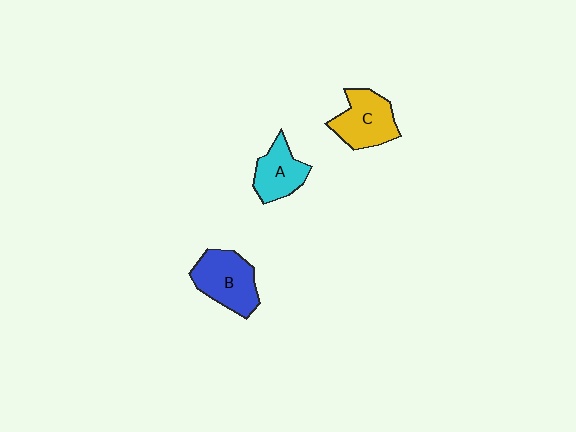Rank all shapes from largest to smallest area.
From largest to smallest: B (blue), C (yellow), A (cyan).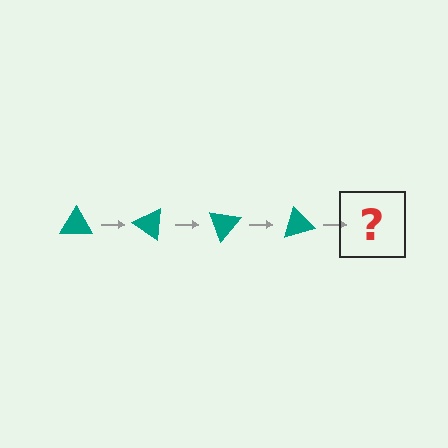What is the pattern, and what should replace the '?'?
The pattern is that the triangle rotates 35 degrees each step. The '?' should be a teal triangle rotated 140 degrees.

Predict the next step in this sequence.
The next step is a teal triangle rotated 140 degrees.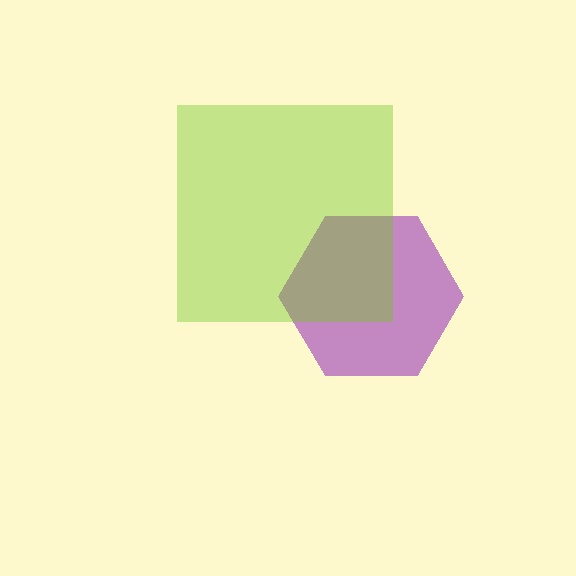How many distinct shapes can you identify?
There are 2 distinct shapes: a purple hexagon, a lime square.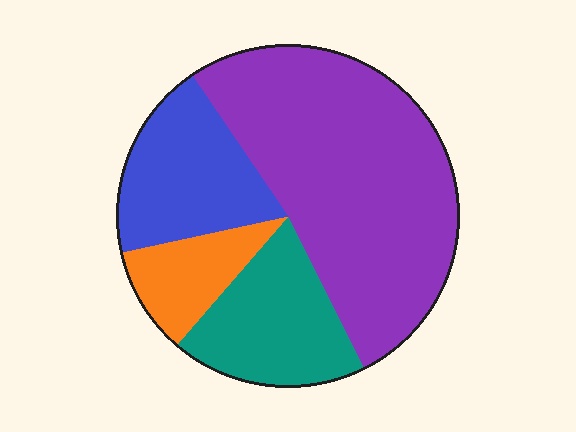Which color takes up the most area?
Purple, at roughly 50%.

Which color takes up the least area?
Orange, at roughly 10%.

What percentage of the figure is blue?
Blue covers 19% of the figure.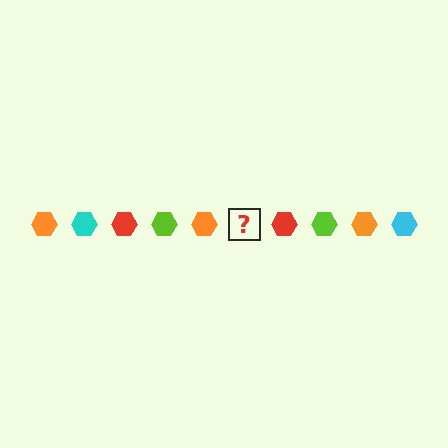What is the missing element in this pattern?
The missing element is a cyan hexagon.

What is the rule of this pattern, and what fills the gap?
The rule is that the pattern cycles through orange, cyan, red, lime hexagons. The gap should be filled with a cyan hexagon.